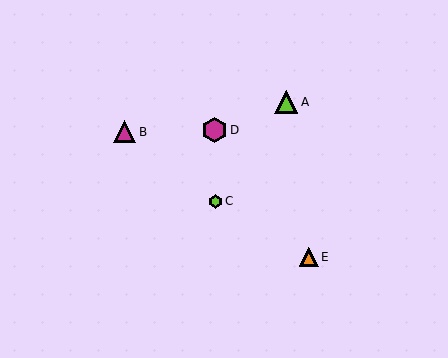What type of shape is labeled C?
Shape C is a lime hexagon.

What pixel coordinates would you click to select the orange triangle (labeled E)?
Click at (309, 257) to select the orange triangle E.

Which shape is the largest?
The magenta hexagon (labeled D) is the largest.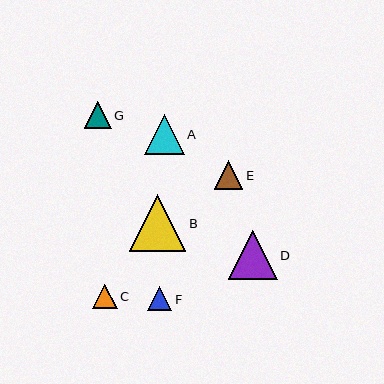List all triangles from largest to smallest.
From largest to smallest: B, D, A, E, G, C, F.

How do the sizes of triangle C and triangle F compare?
Triangle C and triangle F are approximately the same size.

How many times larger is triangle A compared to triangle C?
Triangle A is approximately 1.6 times the size of triangle C.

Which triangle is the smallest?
Triangle F is the smallest with a size of approximately 24 pixels.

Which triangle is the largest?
Triangle B is the largest with a size of approximately 57 pixels.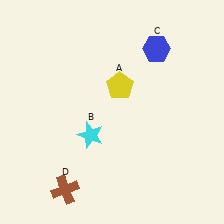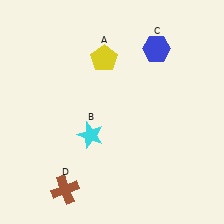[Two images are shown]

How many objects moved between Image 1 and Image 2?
1 object moved between the two images.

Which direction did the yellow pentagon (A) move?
The yellow pentagon (A) moved up.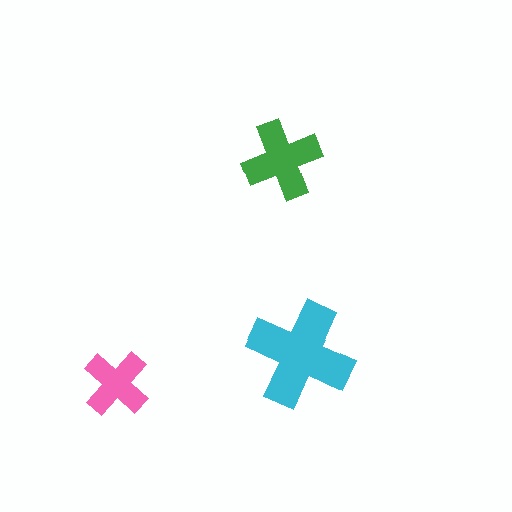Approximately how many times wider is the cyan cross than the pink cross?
About 1.5 times wider.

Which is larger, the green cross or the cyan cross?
The cyan one.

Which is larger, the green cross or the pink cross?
The green one.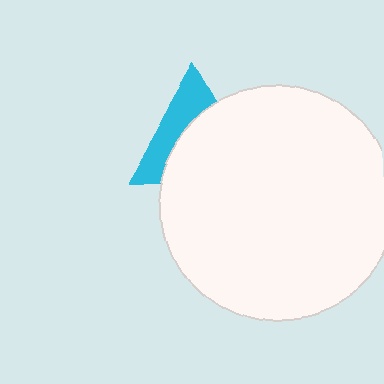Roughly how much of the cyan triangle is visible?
A small part of it is visible (roughly 40%).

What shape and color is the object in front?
The object in front is a white circle.